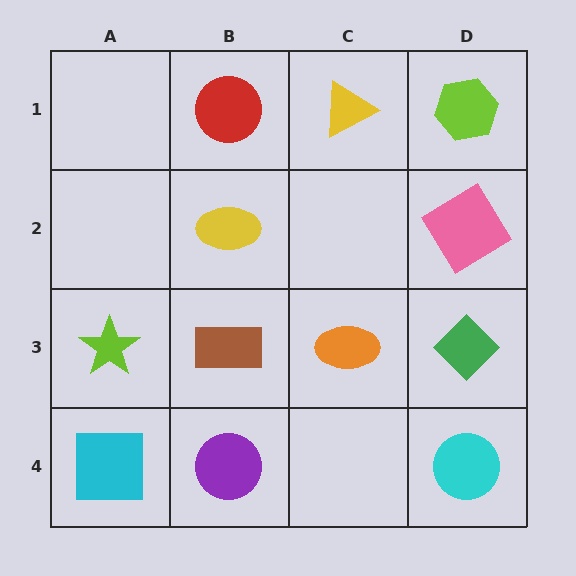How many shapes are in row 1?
3 shapes.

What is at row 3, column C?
An orange ellipse.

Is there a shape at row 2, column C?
No, that cell is empty.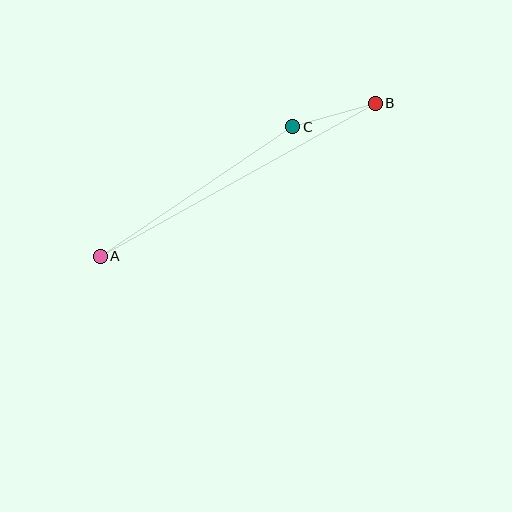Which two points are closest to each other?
Points B and C are closest to each other.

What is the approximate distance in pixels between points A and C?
The distance between A and C is approximately 232 pixels.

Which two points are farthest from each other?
Points A and B are farthest from each other.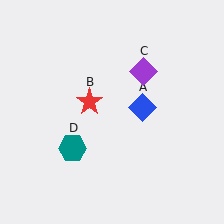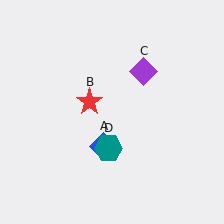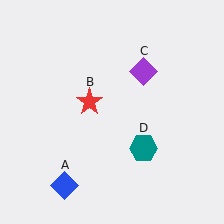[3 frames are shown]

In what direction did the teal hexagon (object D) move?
The teal hexagon (object D) moved right.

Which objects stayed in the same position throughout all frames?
Red star (object B) and purple diamond (object C) remained stationary.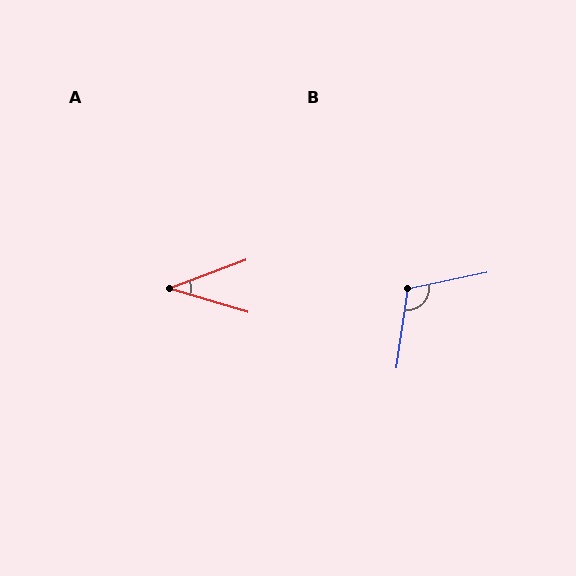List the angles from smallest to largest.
A (38°), B (110°).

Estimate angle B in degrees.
Approximately 110 degrees.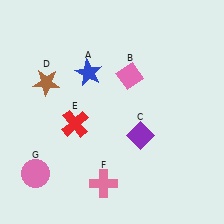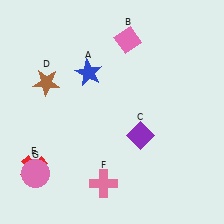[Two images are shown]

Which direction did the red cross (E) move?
The red cross (E) moved down.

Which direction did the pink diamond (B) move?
The pink diamond (B) moved up.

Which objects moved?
The objects that moved are: the pink diamond (B), the red cross (E).